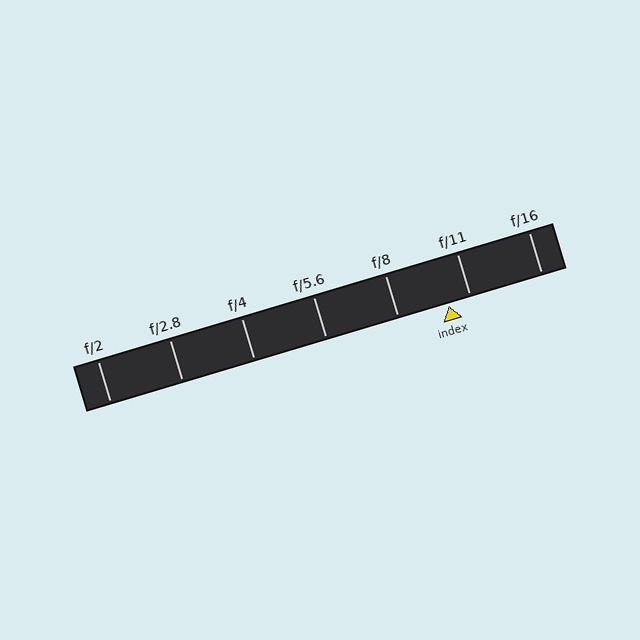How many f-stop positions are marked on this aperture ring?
There are 7 f-stop positions marked.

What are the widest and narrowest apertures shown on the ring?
The widest aperture shown is f/2 and the narrowest is f/16.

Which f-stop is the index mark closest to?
The index mark is closest to f/11.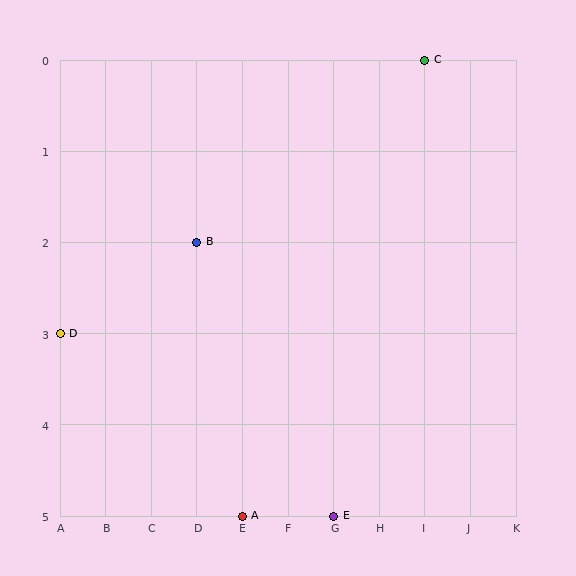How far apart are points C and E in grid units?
Points C and E are 2 columns and 5 rows apart (about 5.4 grid units diagonally).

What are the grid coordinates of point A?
Point A is at grid coordinates (E, 5).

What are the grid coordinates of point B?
Point B is at grid coordinates (D, 2).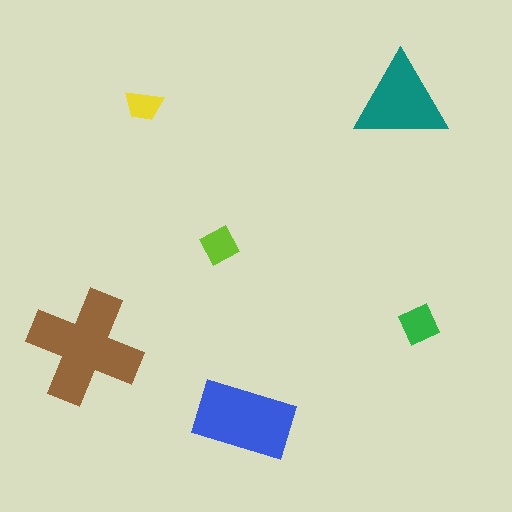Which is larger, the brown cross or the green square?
The brown cross.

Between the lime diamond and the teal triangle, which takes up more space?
The teal triangle.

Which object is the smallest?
The yellow trapezoid.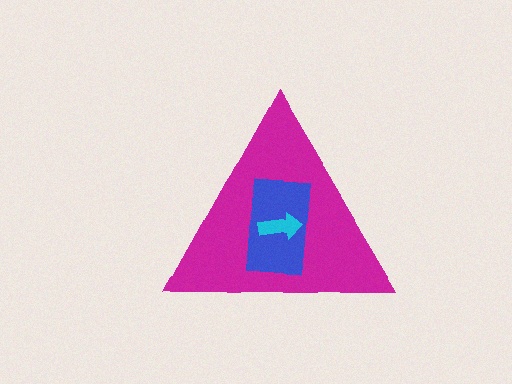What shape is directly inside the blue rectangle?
The cyan arrow.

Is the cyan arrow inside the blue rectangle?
Yes.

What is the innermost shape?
The cyan arrow.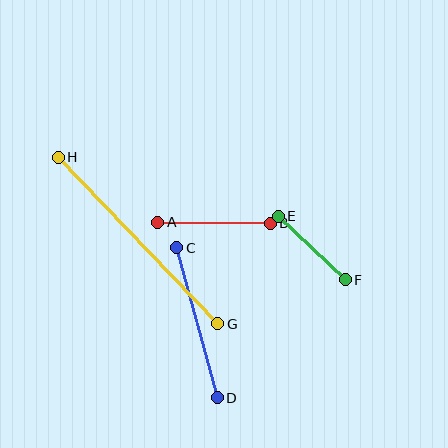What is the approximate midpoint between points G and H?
The midpoint is at approximately (138, 241) pixels.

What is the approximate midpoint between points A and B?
The midpoint is at approximately (214, 223) pixels.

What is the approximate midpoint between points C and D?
The midpoint is at approximately (197, 323) pixels.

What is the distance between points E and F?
The distance is approximately 92 pixels.